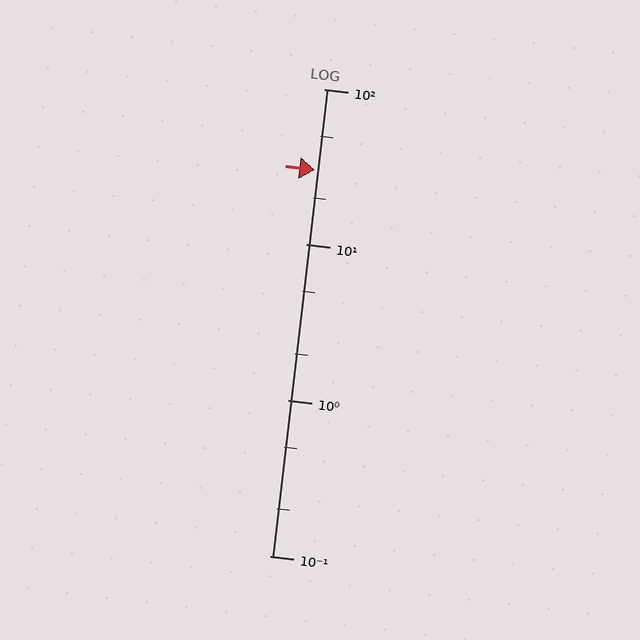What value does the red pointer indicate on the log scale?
The pointer indicates approximately 30.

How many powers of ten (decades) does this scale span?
The scale spans 3 decades, from 0.1 to 100.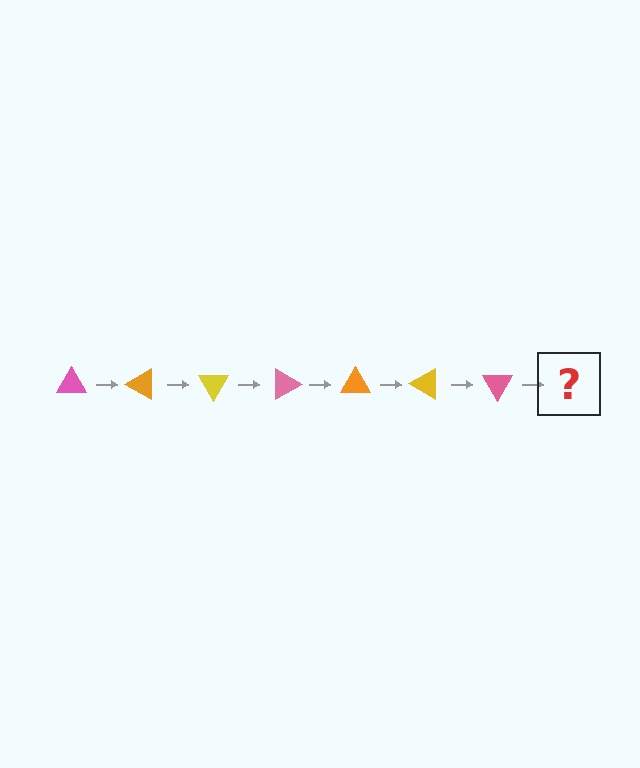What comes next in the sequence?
The next element should be an orange triangle, rotated 210 degrees from the start.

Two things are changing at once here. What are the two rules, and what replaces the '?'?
The two rules are that it rotates 30 degrees each step and the color cycles through pink, orange, and yellow. The '?' should be an orange triangle, rotated 210 degrees from the start.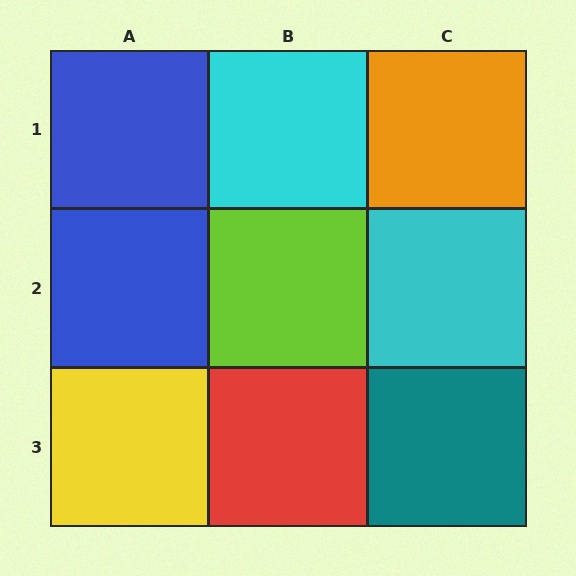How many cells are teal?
1 cell is teal.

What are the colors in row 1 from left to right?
Blue, cyan, orange.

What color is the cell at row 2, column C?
Cyan.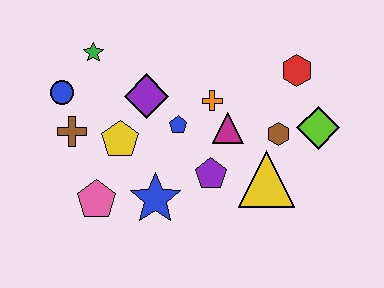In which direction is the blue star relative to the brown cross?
The blue star is to the right of the brown cross.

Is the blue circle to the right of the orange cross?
No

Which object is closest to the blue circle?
The brown cross is closest to the blue circle.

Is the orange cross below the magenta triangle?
No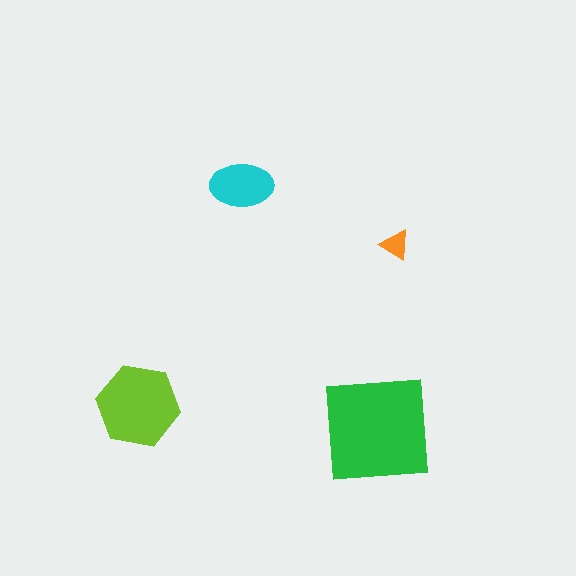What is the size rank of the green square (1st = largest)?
1st.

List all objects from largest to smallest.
The green square, the lime hexagon, the cyan ellipse, the orange triangle.